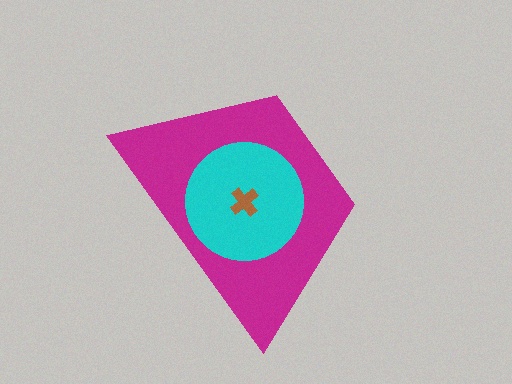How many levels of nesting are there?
3.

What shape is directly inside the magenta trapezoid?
The cyan circle.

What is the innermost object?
The brown cross.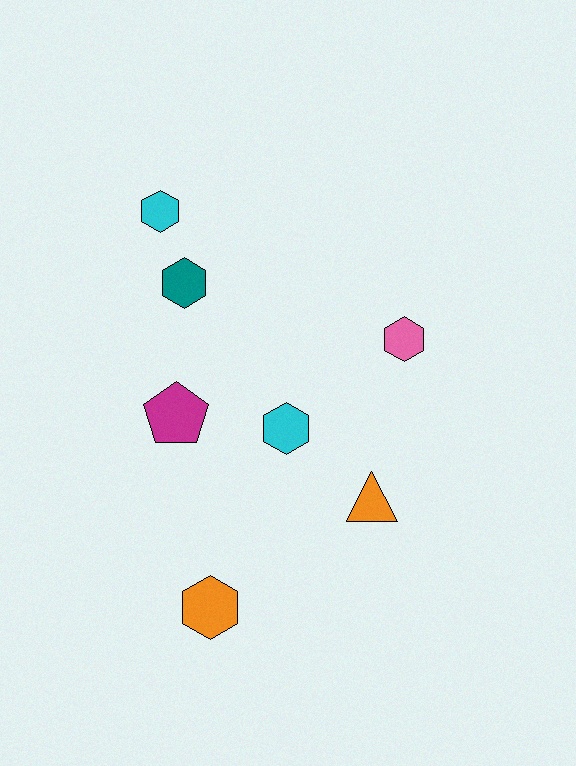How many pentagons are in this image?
There is 1 pentagon.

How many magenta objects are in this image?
There is 1 magenta object.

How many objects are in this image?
There are 7 objects.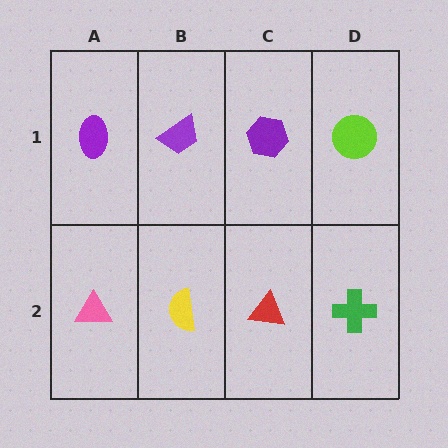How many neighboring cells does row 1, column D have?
2.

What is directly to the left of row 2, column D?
A red triangle.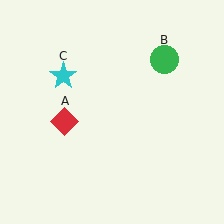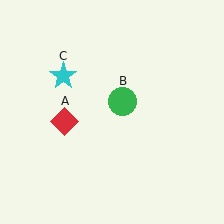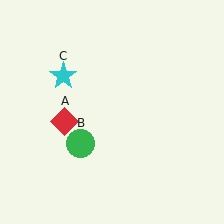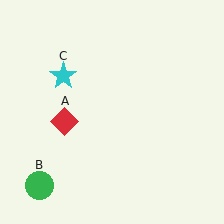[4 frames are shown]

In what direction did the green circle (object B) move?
The green circle (object B) moved down and to the left.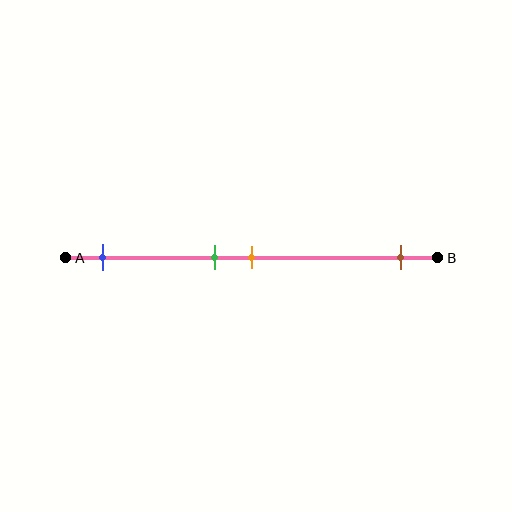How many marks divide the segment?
There are 4 marks dividing the segment.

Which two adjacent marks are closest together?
The green and orange marks are the closest adjacent pair.